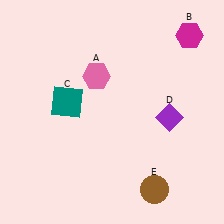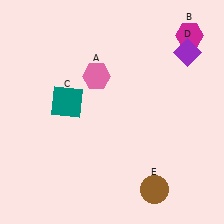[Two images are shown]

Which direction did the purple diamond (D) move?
The purple diamond (D) moved up.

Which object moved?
The purple diamond (D) moved up.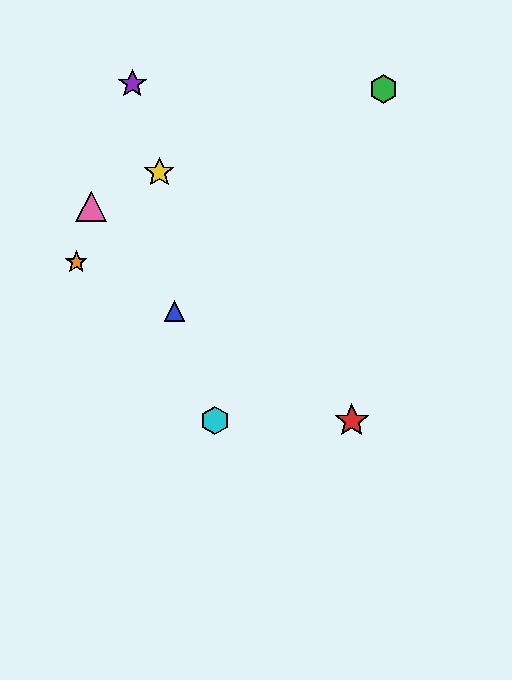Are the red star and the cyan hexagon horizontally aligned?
Yes, both are at y≈421.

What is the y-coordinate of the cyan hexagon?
The cyan hexagon is at y≈421.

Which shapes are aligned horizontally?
The red star, the cyan hexagon are aligned horizontally.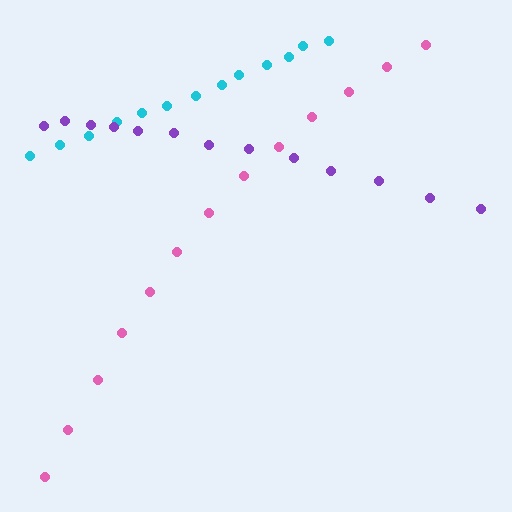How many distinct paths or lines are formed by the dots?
There are 3 distinct paths.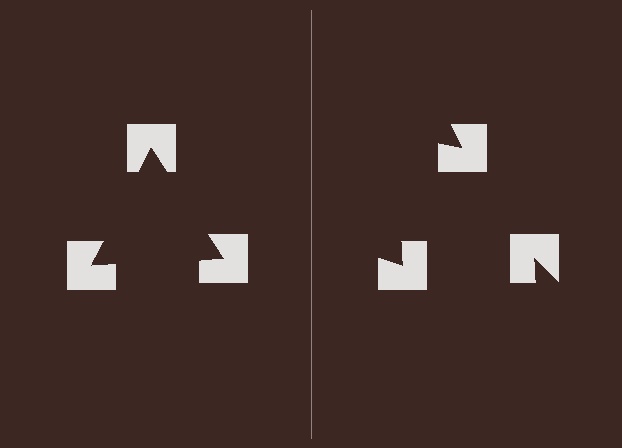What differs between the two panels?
The notched squares are positioned identically on both sides; only the wedge orientations differ. On the left they align to a triangle; on the right they are misaligned.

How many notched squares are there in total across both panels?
6 — 3 on each side.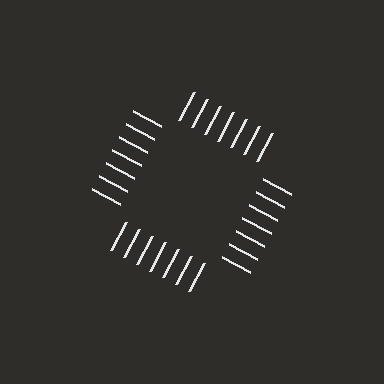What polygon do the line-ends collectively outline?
An illusory square — the line segments terminate on its edges but no continuous stroke is drawn.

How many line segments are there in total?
28 — 7 along each of the 4 edges.